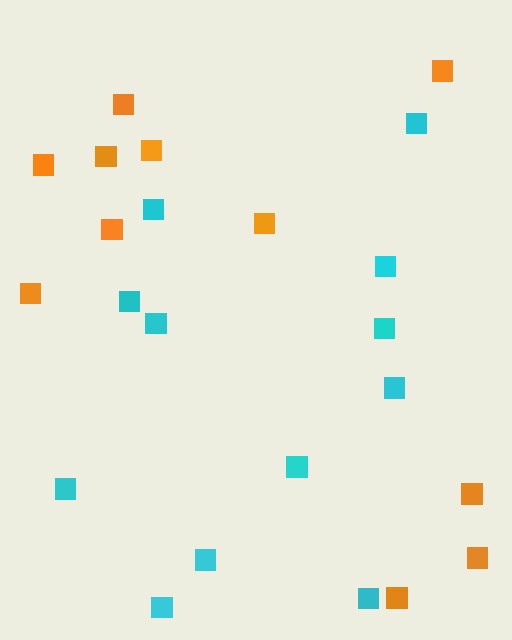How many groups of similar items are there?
There are 2 groups: one group of orange squares (11) and one group of cyan squares (12).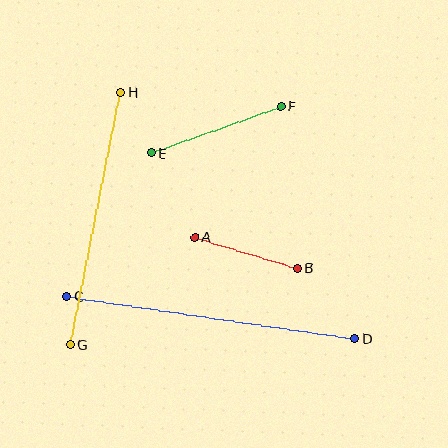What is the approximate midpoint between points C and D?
The midpoint is at approximately (211, 317) pixels.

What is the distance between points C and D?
The distance is approximately 291 pixels.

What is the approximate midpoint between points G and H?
The midpoint is at approximately (96, 218) pixels.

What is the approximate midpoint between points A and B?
The midpoint is at approximately (246, 253) pixels.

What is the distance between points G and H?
The distance is approximately 258 pixels.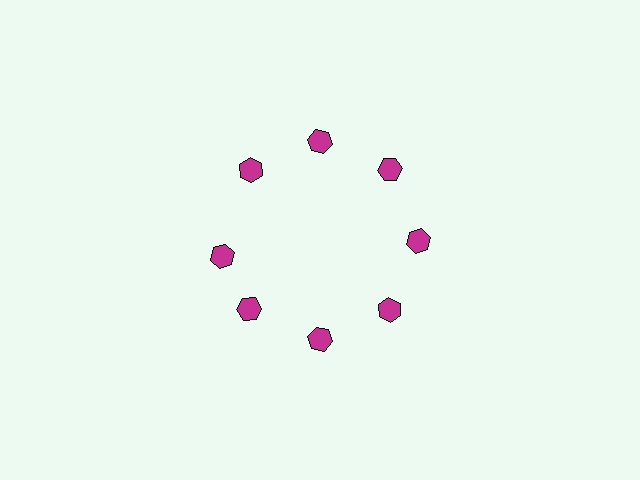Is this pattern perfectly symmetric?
No. The 8 magenta hexagons are arranged in a ring, but one element near the 9 o'clock position is rotated out of alignment along the ring, breaking the 8-fold rotational symmetry.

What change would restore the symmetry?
The symmetry would be restored by rotating it back into even spacing with its neighbors so that all 8 hexagons sit at equal angles and equal distance from the center.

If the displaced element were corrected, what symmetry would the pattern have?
It would have 8-fold rotational symmetry — the pattern would map onto itself every 45 degrees.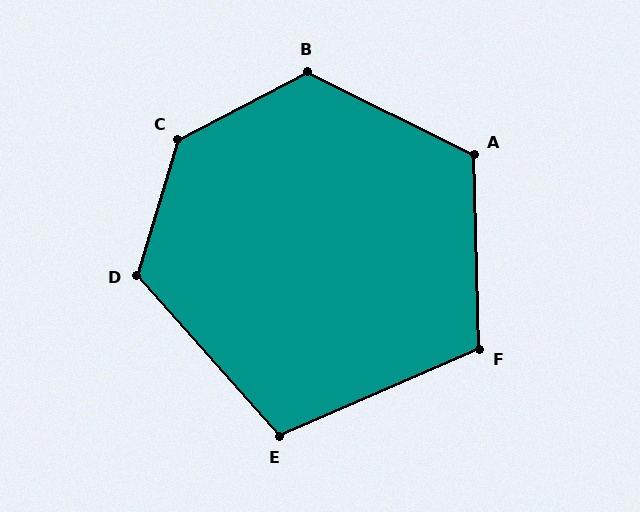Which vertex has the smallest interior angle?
E, at approximately 108 degrees.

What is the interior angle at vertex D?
Approximately 122 degrees (obtuse).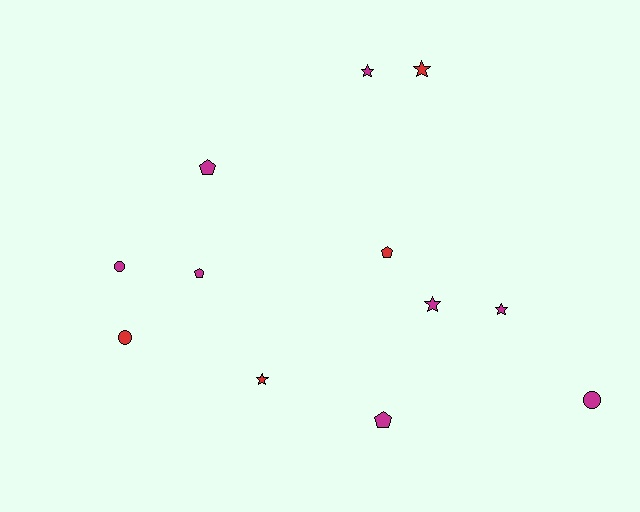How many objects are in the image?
There are 12 objects.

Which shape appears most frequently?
Star, with 5 objects.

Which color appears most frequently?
Magenta, with 8 objects.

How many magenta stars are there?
There are 3 magenta stars.